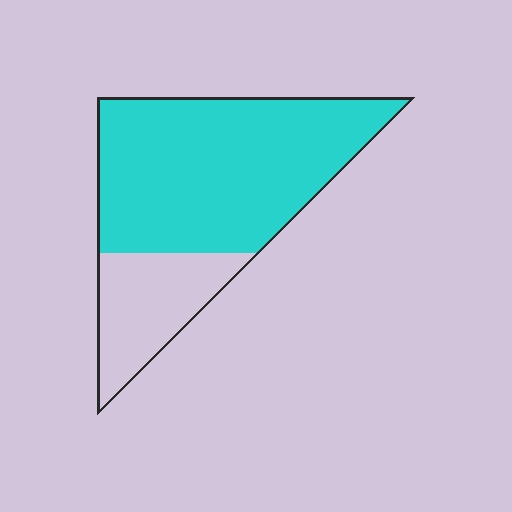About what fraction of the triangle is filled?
About three quarters (3/4).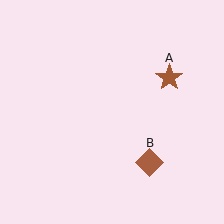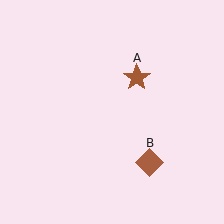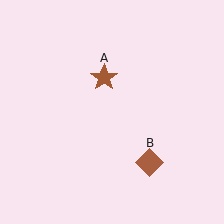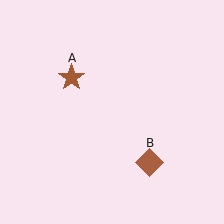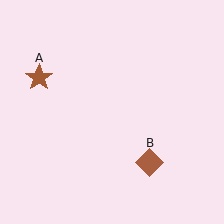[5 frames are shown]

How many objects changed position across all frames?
1 object changed position: brown star (object A).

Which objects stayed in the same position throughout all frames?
Brown diamond (object B) remained stationary.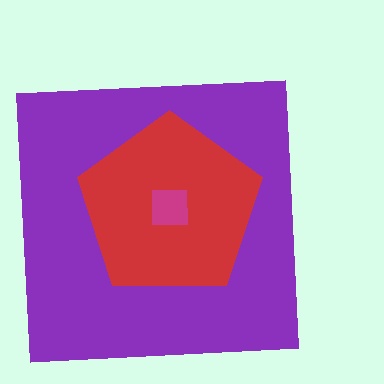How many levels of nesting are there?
3.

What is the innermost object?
The magenta square.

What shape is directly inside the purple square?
The red pentagon.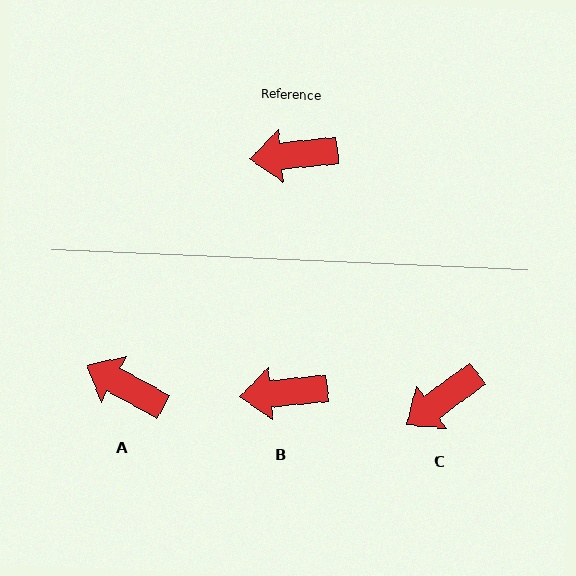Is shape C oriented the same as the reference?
No, it is off by about 30 degrees.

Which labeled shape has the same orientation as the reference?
B.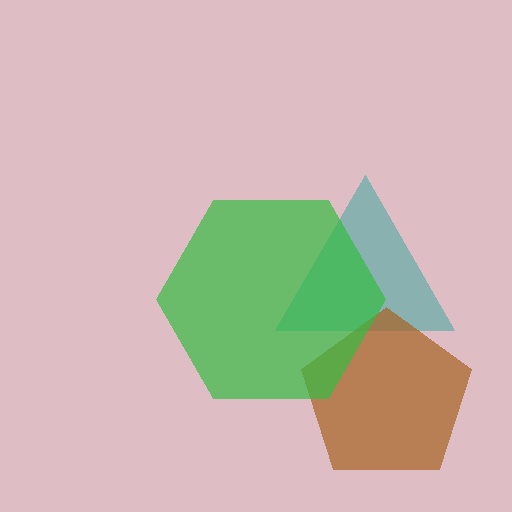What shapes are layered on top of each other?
The layered shapes are: a teal triangle, a brown pentagon, a green hexagon.